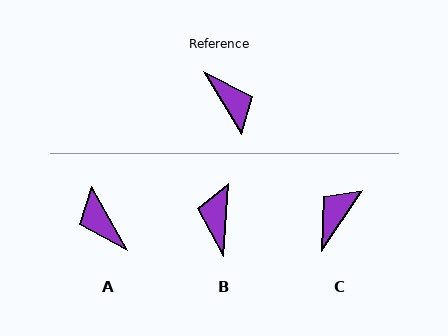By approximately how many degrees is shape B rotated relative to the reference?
Approximately 145 degrees counter-clockwise.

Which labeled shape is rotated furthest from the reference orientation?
A, about 177 degrees away.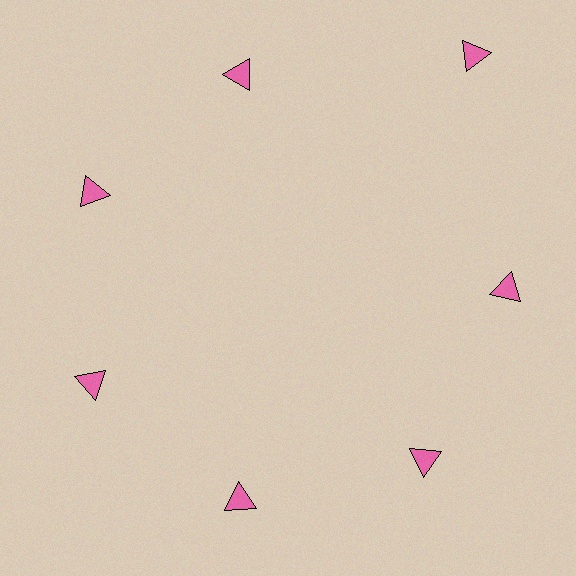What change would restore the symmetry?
The symmetry would be restored by moving it inward, back onto the ring so that all 7 triangles sit at equal angles and equal distance from the center.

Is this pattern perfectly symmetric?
No. The 7 pink triangles are arranged in a ring, but one element near the 1 o'clock position is pushed outward from the center, breaking the 7-fold rotational symmetry.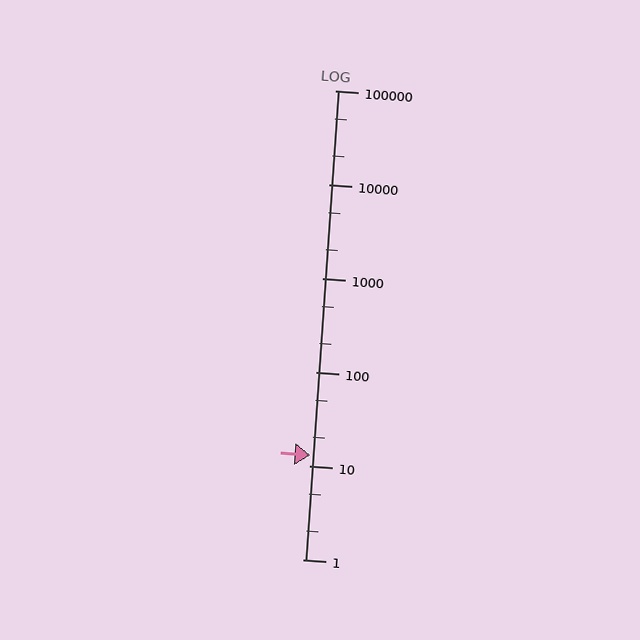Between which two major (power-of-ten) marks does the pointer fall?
The pointer is between 10 and 100.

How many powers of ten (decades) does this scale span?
The scale spans 5 decades, from 1 to 100000.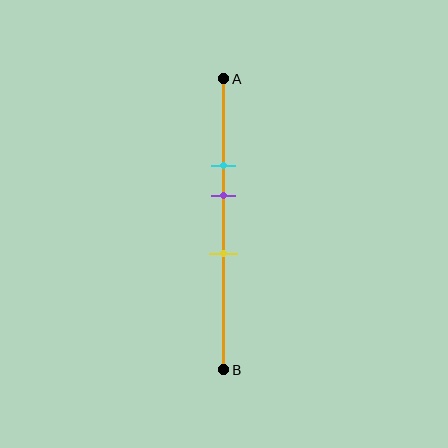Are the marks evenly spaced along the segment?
Yes, the marks are approximately evenly spaced.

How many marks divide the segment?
There are 3 marks dividing the segment.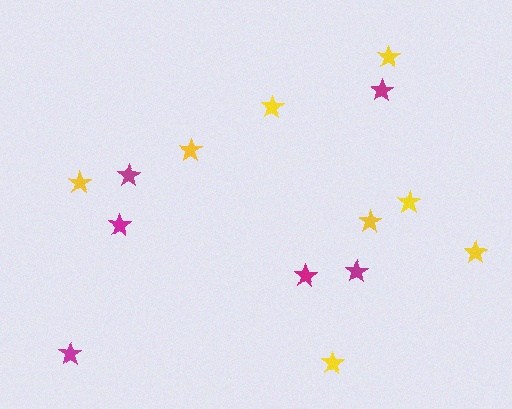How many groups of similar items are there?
There are 2 groups: one group of magenta stars (6) and one group of yellow stars (8).